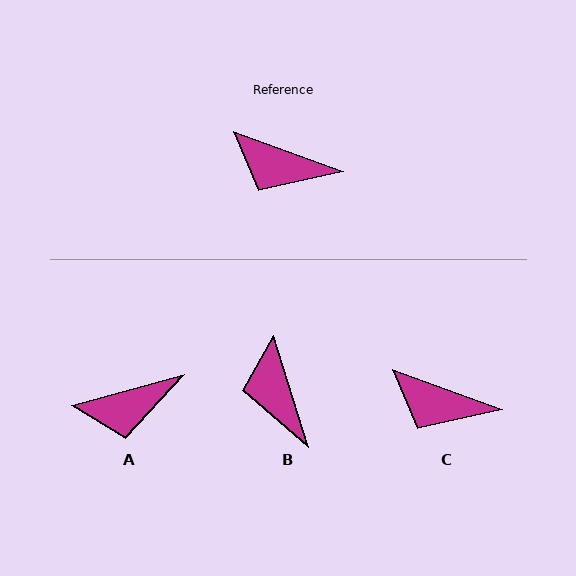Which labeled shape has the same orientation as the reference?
C.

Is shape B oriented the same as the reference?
No, it is off by about 53 degrees.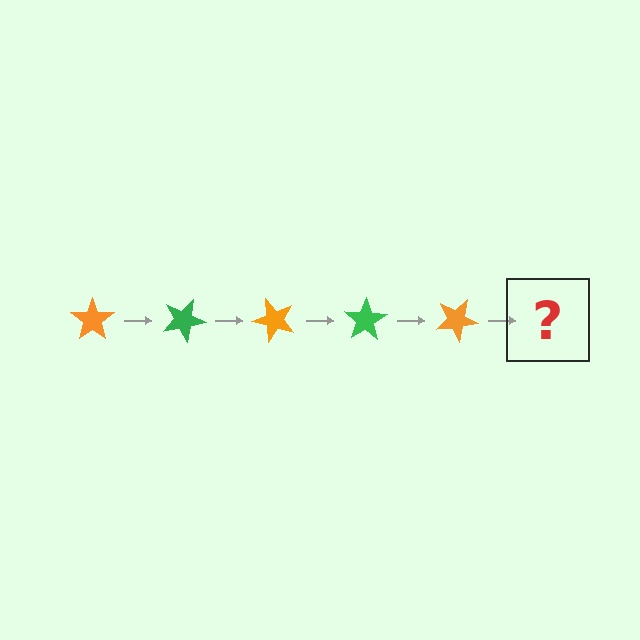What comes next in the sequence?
The next element should be a green star, rotated 125 degrees from the start.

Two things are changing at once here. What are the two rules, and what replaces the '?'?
The two rules are that it rotates 25 degrees each step and the color cycles through orange and green. The '?' should be a green star, rotated 125 degrees from the start.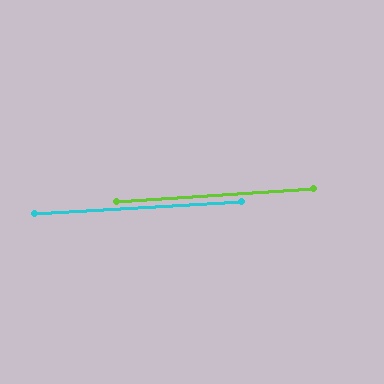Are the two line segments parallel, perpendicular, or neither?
Parallel — their directions differ by only 0.6°.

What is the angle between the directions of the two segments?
Approximately 1 degree.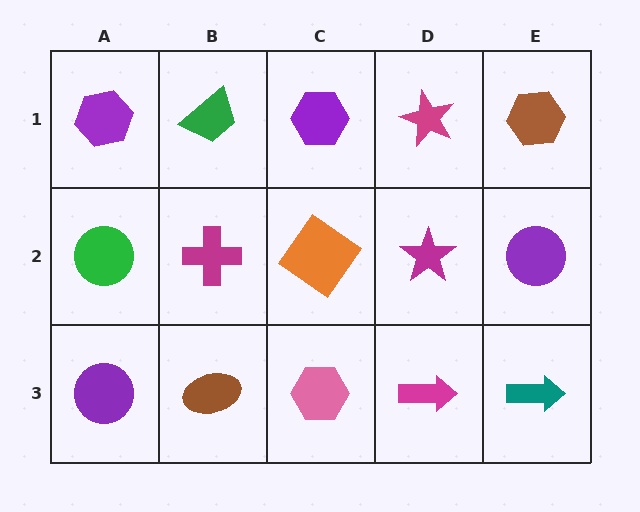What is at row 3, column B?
A brown ellipse.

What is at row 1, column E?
A brown hexagon.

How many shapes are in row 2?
5 shapes.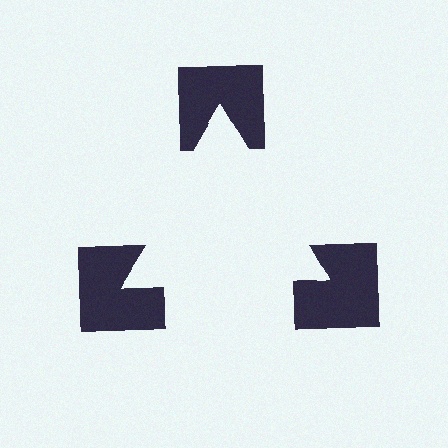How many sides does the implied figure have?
3 sides.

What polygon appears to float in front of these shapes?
An illusory triangle — its edges are inferred from the aligned wedge cuts in the notched squares, not physically drawn.